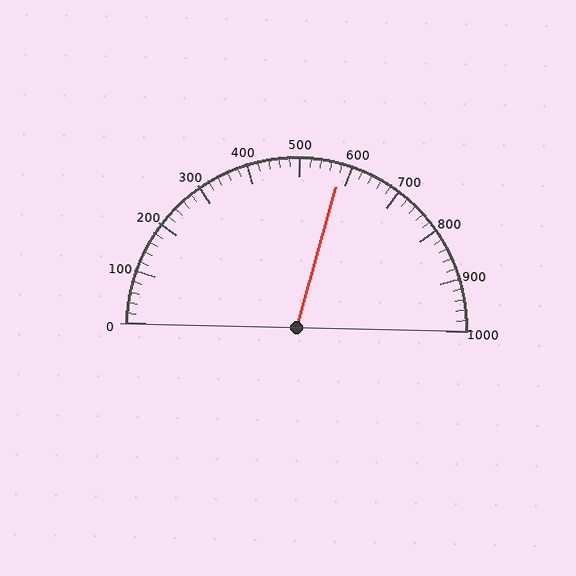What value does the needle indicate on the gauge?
The needle indicates approximately 580.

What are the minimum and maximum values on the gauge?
The gauge ranges from 0 to 1000.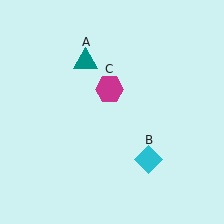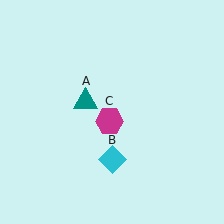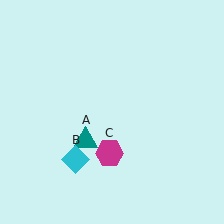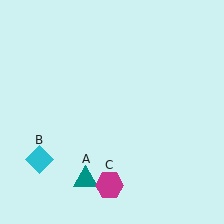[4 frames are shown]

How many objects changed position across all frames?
3 objects changed position: teal triangle (object A), cyan diamond (object B), magenta hexagon (object C).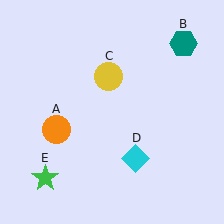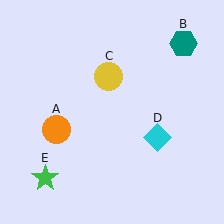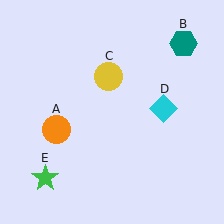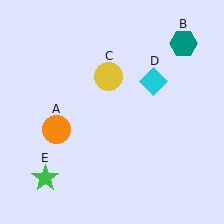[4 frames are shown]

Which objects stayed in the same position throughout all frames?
Orange circle (object A) and teal hexagon (object B) and yellow circle (object C) and green star (object E) remained stationary.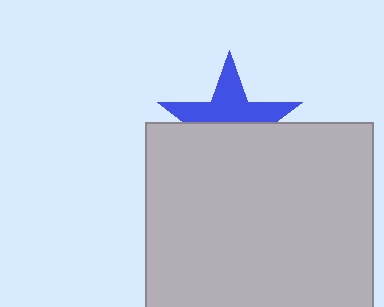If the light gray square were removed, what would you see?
You would see the complete blue star.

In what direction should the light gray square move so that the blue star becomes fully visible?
The light gray square should move down. That is the shortest direction to clear the overlap and leave the blue star fully visible.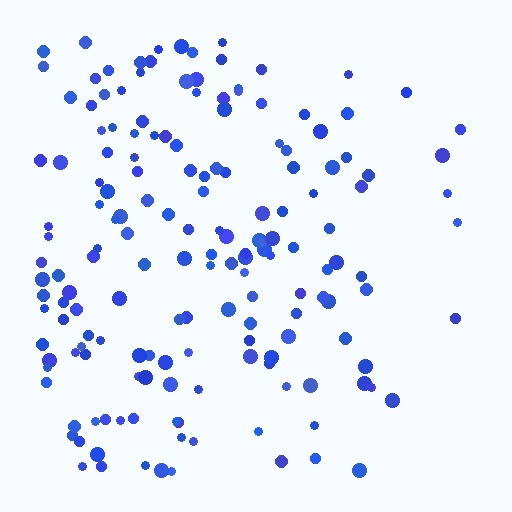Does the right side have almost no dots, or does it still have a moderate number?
Still a moderate number, just noticeably fewer than the left.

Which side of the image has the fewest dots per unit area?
The right.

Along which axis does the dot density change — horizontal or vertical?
Horizontal.